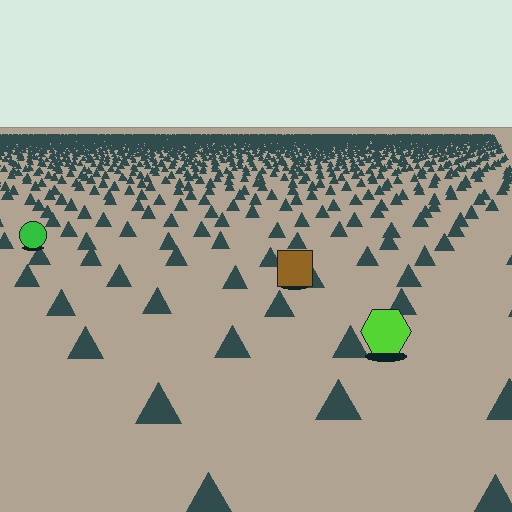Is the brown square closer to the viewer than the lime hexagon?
No. The lime hexagon is closer — you can tell from the texture gradient: the ground texture is coarser near it.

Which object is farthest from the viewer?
The green circle is farthest from the viewer. It appears smaller and the ground texture around it is denser.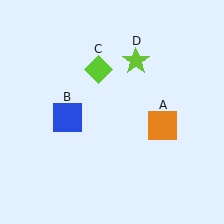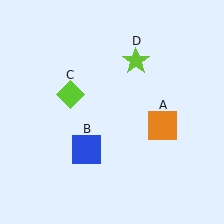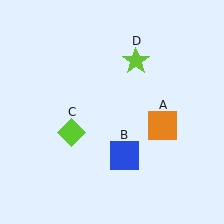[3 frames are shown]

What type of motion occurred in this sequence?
The blue square (object B), lime diamond (object C) rotated counterclockwise around the center of the scene.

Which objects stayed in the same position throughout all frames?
Orange square (object A) and lime star (object D) remained stationary.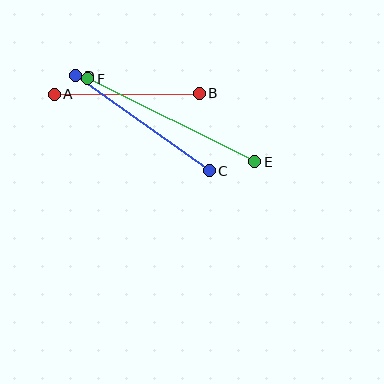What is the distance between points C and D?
The distance is approximately 165 pixels.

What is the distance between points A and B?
The distance is approximately 145 pixels.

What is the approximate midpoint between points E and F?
The midpoint is at approximately (171, 120) pixels.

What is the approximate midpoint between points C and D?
The midpoint is at approximately (142, 123) pixels.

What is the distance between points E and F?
The distance is approximately 187 pixels.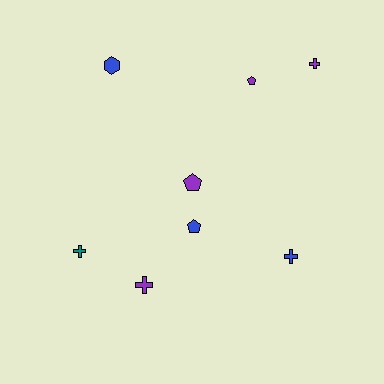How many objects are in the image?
There are 8 objects.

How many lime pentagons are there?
There are no lime pentagons.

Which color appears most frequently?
Purple, with 4 objects.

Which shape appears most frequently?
Cross, with 4 objects.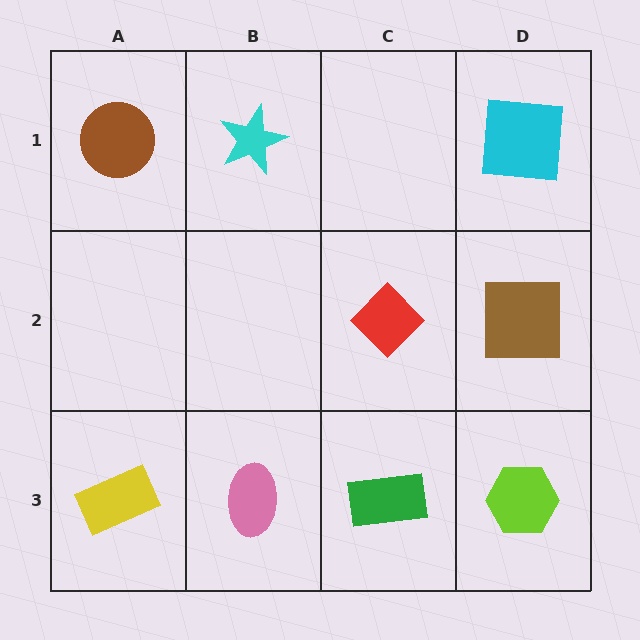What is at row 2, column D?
A brown square.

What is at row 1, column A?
A brown circle.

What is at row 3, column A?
A yellow rectangle.